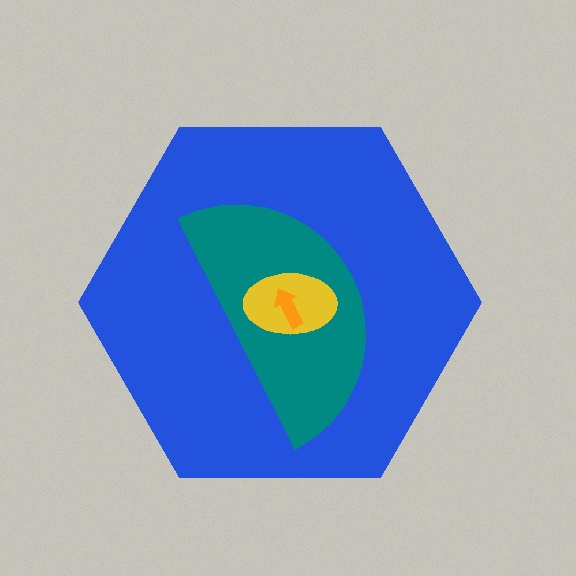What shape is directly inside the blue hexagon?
The teal semicircle.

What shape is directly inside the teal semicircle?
The yellow ellipse.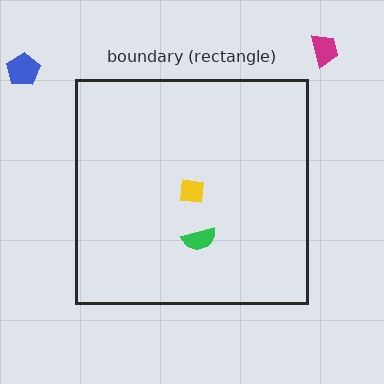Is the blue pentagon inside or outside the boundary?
Outside.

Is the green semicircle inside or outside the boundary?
Inside.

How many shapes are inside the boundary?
2 inside, 2 outside.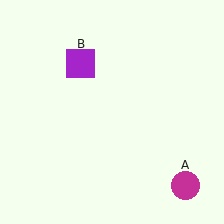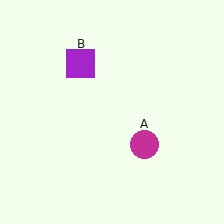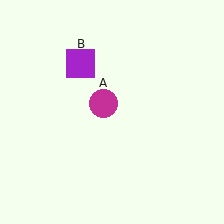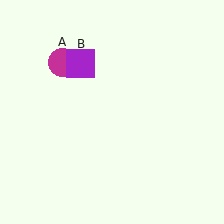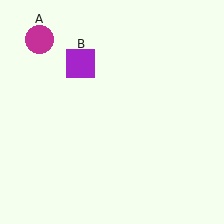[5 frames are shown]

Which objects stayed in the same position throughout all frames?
Purple square (object B) remained stationary.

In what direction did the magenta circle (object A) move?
The magenta circle (object A) moved up and to the left.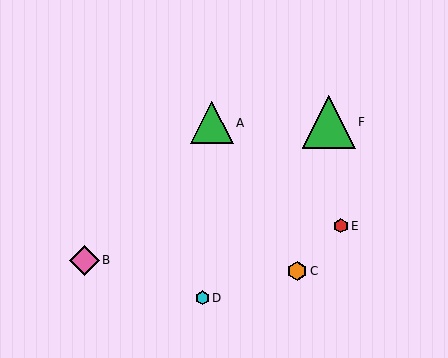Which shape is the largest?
The green triangle (labeled F) is the largest.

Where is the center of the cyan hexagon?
The center of the cyan hexagon is at (202, 298).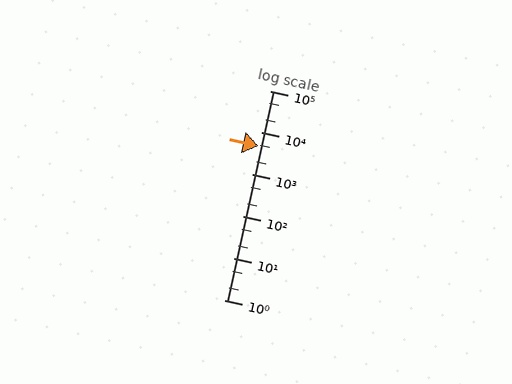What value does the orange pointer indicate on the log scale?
The pointer indicates approximately 4700.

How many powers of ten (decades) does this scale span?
The scale spans 5 decades, from 1 to 100000.